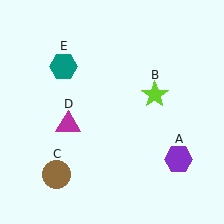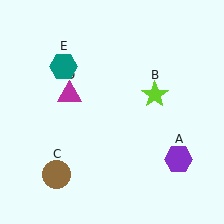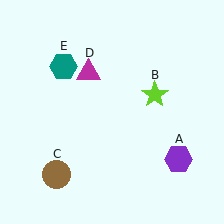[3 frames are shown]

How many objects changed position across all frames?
1 object changed position: magenta triangle (object D).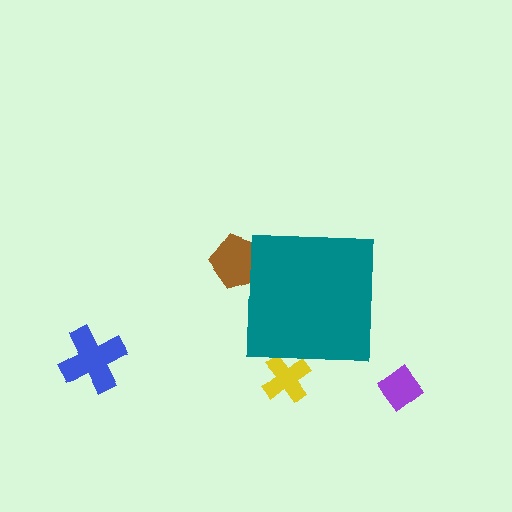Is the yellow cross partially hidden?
Yes, the yellow cross is partially hidden behind the teal square.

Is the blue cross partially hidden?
No, the blue cross is fully visible.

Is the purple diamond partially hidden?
No, the purple diamond is fully visible.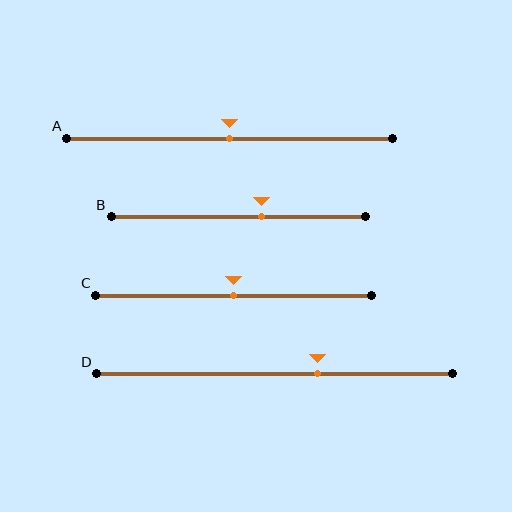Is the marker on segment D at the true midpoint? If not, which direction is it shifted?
No, the marker on segment D is shifted to the right by about 12% of the segment length.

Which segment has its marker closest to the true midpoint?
Segment A has its marker closest to the true midpoint.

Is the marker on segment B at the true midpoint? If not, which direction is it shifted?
No, the marker on segment B is shifted to the right by about 9% of the segment length.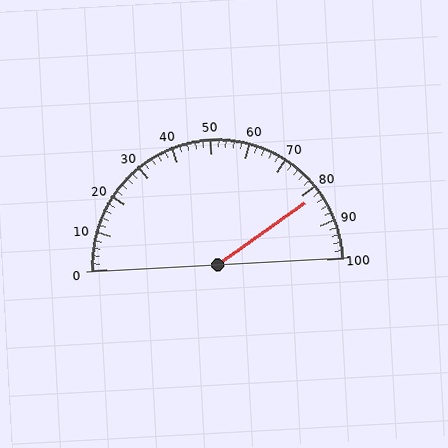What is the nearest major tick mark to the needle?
The nearest major tick mark is 80.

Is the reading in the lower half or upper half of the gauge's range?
The reading is in the upper half of the range (0 to 100).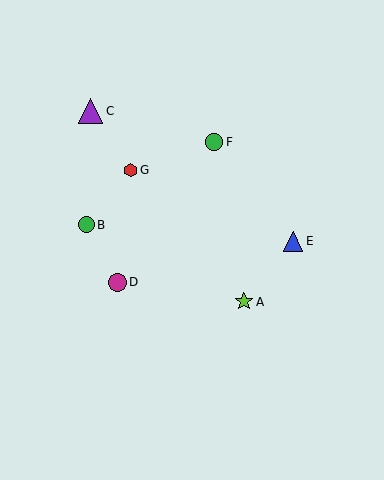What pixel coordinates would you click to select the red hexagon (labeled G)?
Click at (130, 170) to select the red hexagon G.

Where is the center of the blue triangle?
The center of the blue triangle is at (293, 241).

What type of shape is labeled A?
Shape A is a lime star.